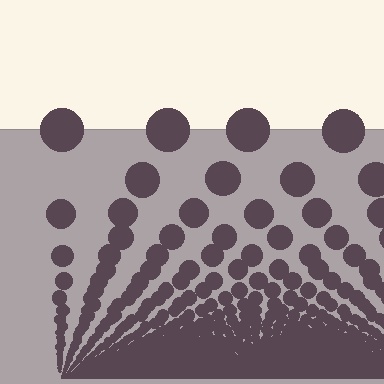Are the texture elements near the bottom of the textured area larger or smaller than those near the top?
Smaller. The gradient is inverted — elements near the bottom are smaller and denser.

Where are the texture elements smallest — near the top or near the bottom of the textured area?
Near the bottom.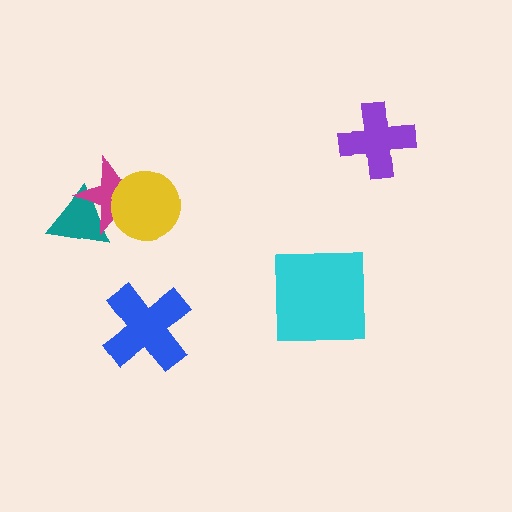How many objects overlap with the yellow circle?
1 object overlaps with the yellow circle.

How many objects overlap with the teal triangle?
1 object overlaps with the teal triangle.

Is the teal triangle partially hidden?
Yes, it is partially covered by another shape.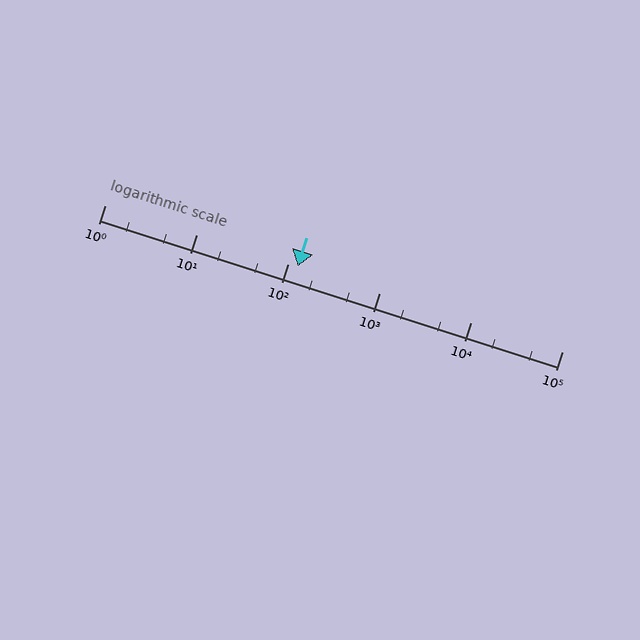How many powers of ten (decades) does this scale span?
The scale spans 5 decades, from 1 to 100000.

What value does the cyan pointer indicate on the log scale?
The pointer indicates approximately 130.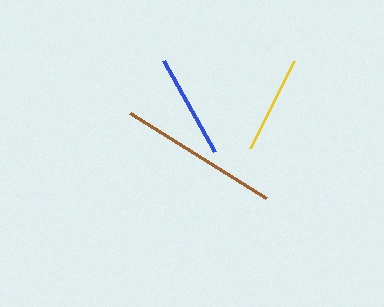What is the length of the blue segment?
The blue segment is approximately 104 pixels long.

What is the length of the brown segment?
The brown segment is approximately 160 pixels long.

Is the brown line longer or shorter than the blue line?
The brown line is longer than the blue line.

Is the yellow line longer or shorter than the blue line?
The blue line is longer than the yellow line.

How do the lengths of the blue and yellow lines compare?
The blue and yellow lines are approximately the same length.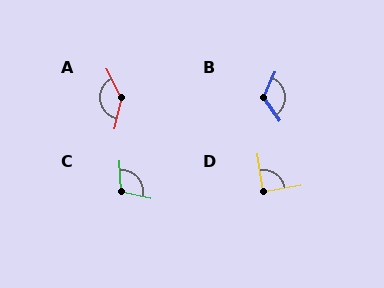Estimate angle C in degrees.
Approximately 105 degrees.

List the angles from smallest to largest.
D (87°), C (105°), B (120°), A (139°).